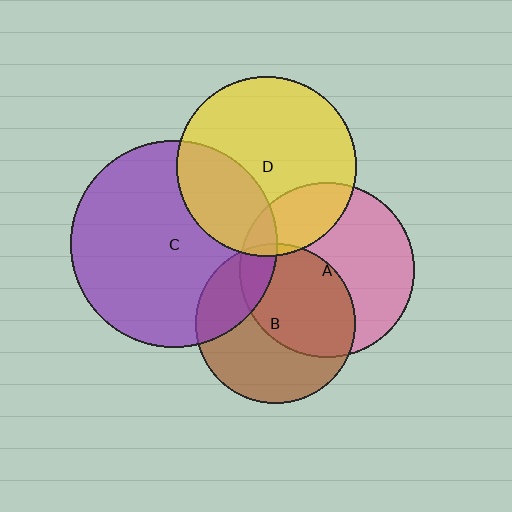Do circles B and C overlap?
Yes.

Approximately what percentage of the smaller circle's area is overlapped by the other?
Approximately 25%.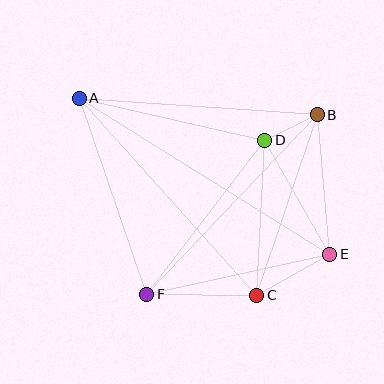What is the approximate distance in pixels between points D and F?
The distance between D and F is approximately 194 pixels.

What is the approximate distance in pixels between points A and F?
The distance between A and F is approximately 207 pixels.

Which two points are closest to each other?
Points B and D are closest to each other.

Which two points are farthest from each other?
Points A and E are farthest from each other.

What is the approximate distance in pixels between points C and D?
The distance between C and D is approximately 155 pixels.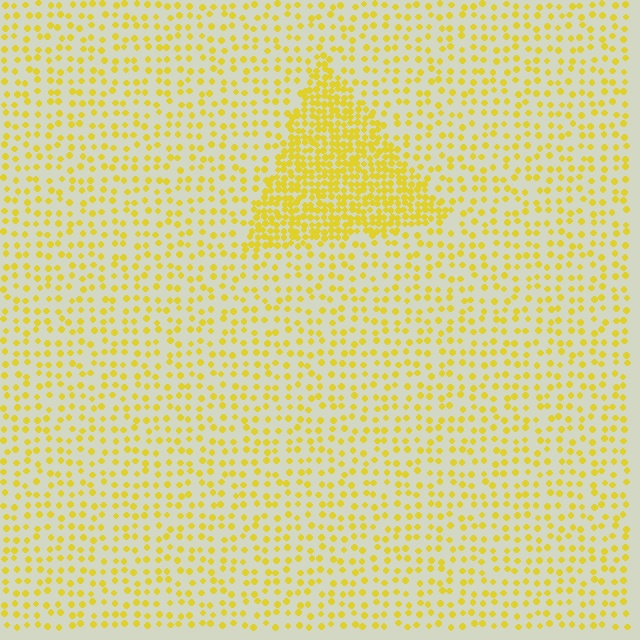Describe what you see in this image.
The image contains small yellow elements arranged at two different densities. A triangle-shaped region is visible where the elements are more densely packed than the surrounding area.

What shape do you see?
I see a triangle.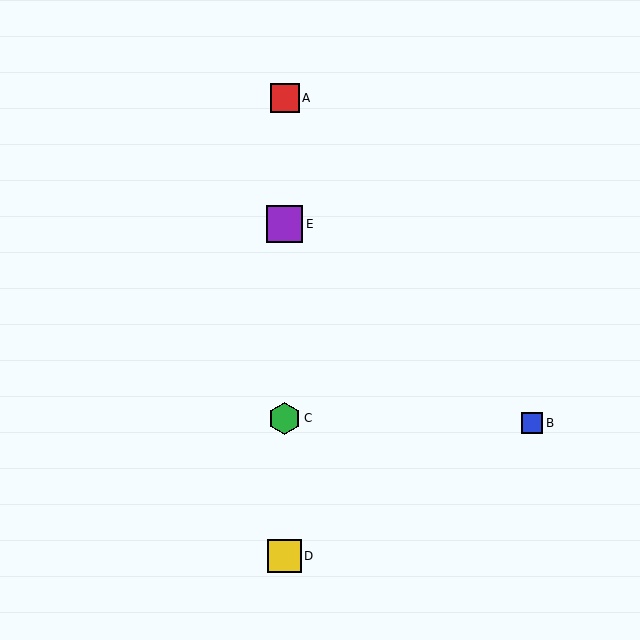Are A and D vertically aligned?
Yes, both are at x≈285.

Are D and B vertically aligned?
No, D is at x≈285 and B is at x≈532.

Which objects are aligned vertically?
Objects A, C, D, E are aligned vertically.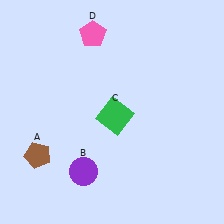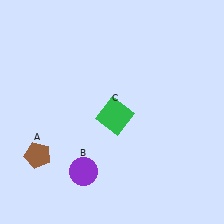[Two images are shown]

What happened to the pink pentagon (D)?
The pink pentagon (D) was removed in Image 2. It was in the top-left area of Image 1.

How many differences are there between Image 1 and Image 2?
There is 1 difference between the two images.